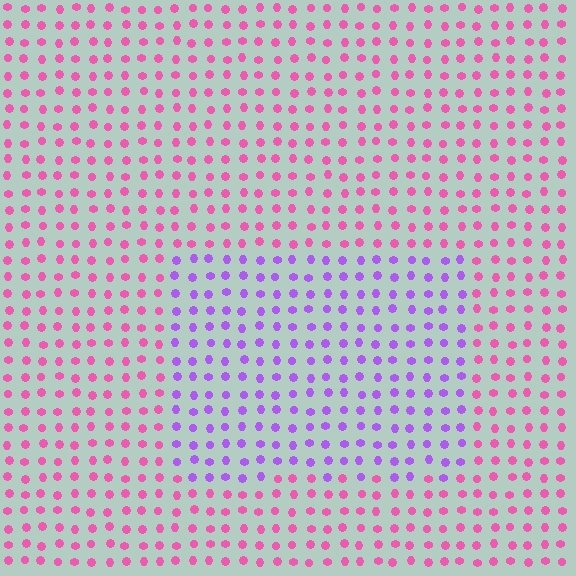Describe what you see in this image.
The image is filled with small pink elements in a uniform arrangement. A rectangle-shaped region is visible where the elements are tinted to a slightly different hue, forming a subtle color boundary.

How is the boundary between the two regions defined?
The boundary is defined purely by a slight shift in hue (about 51 degrees). Spacing, size, and orientation are identical on both sides.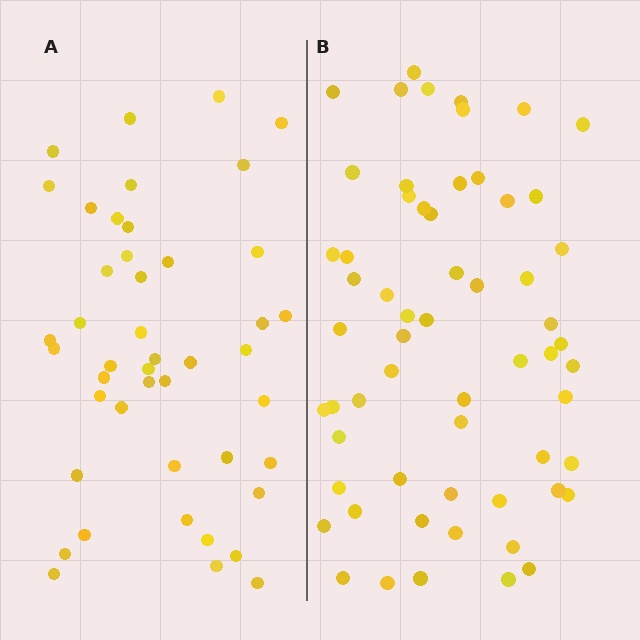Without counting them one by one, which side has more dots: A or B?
Region B (the right region) has more dots.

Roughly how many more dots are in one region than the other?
Region B has approximately 15 more dots than region A.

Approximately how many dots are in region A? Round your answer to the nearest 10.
About 40 dots. (The exact count is 45, which rounds to 40.)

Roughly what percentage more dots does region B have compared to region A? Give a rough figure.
About 35% more.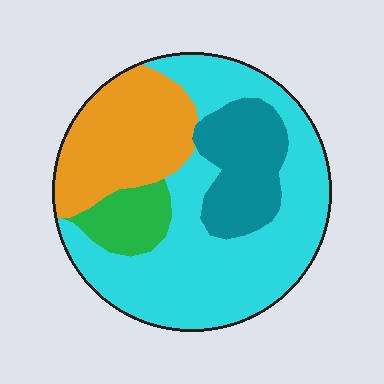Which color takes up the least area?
Green, at roughly 10%.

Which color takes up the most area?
Cyan, at roughly 50%.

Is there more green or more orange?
Orange.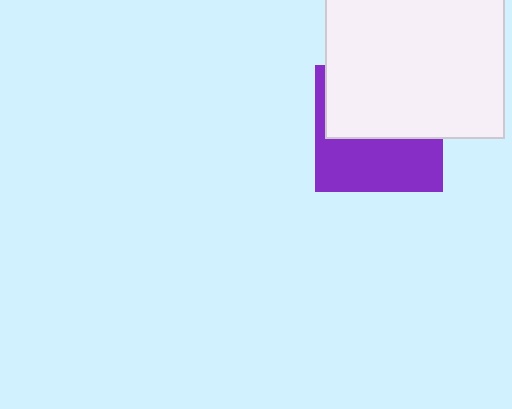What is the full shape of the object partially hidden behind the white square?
The partially hidden object is a purple square.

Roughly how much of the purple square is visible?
About half of it is visible (roughly 46%).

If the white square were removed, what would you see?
You would see the complete purple square.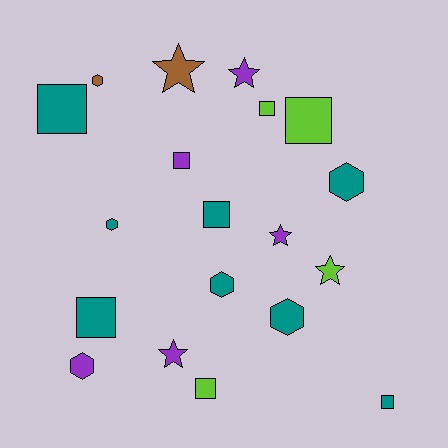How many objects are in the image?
There are 19 objects.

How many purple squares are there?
There is 1 purple square.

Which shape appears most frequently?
Square, with 8 objects.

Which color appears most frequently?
Teal, with 8 objects.